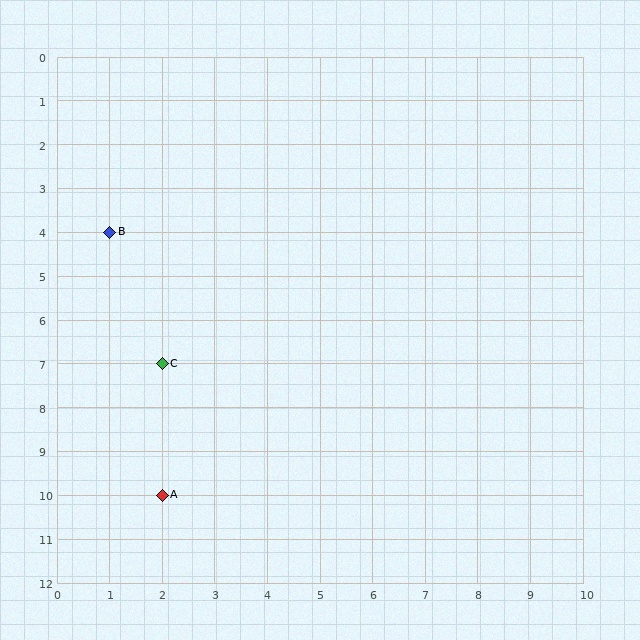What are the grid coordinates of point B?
Point B is at grid coordinates (1, 4).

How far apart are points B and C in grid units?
Points B and C are 1 column and 3 rows apart (about 3.2 grid units diagonally).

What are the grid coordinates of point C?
Point C is at grid coordinates (2, 7).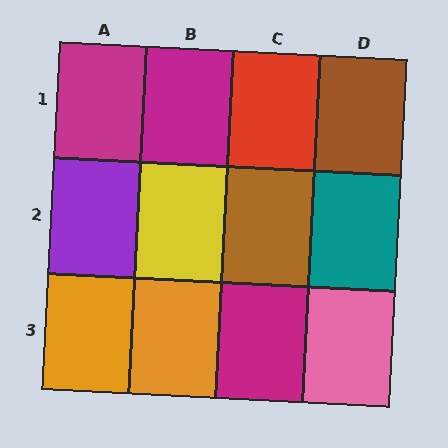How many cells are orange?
2 cells are orange.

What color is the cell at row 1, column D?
Brown.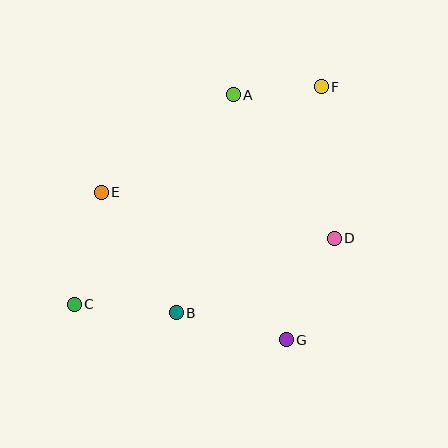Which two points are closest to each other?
Points A and F are closest to each other.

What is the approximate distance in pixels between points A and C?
The distance between A and C is approximately 263 pixels.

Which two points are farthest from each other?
Points C and F are farthest from each other.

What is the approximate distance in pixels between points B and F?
The distance between B and F is approximately 268 pixels.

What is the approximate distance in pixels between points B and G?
The distance between B and G is approximately 113 pixels.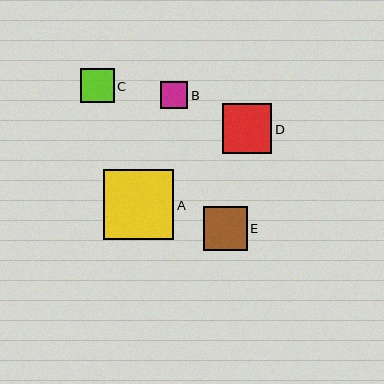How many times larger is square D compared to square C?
Square D is approximately 1.5 times the size of square C.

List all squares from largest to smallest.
From largest to smallest: A, D, E, C, B.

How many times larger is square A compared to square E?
Square A is approximately 1.6 times the size of square E.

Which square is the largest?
Square A is the largest with a size of approximately 70 pixels.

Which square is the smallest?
Square B is the smallest with a size of approximately 28 pixels.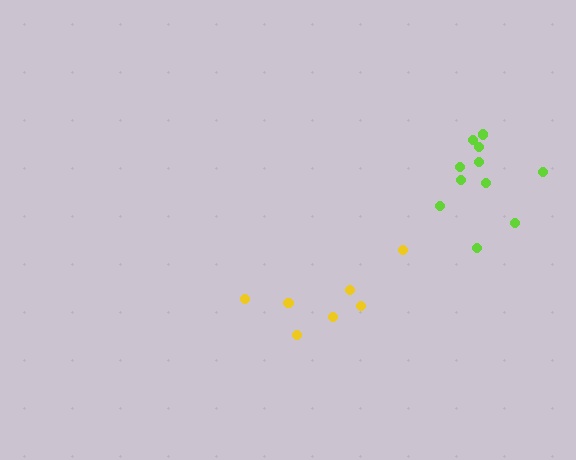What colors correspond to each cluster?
The clusters are colored: yellow, lime.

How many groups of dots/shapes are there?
There are 2 groups.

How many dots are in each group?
Group 1: 7 dots, Group 2: 11 dots (18 total).